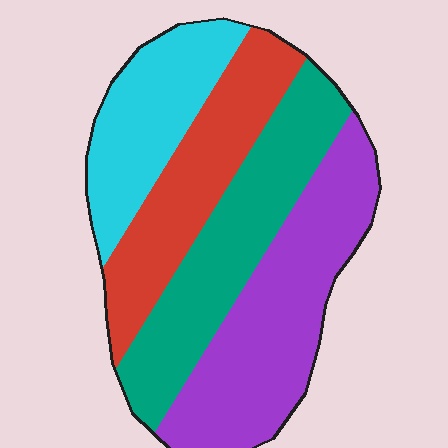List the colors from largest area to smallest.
From largest to smallest: purple, teal, red, cyan.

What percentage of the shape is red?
Red covers 22% of the shape.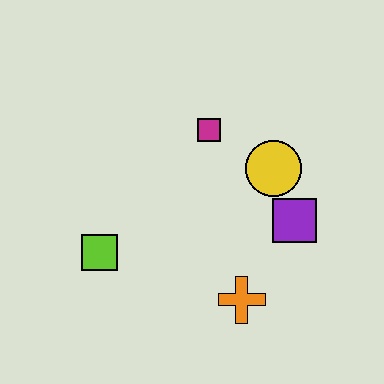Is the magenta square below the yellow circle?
No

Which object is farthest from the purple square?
The lime square is farthest from the purple square.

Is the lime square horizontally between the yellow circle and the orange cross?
No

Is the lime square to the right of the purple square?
No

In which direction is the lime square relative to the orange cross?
The lime square is to the left of the orange cross.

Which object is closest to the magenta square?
The yellow circle is closest to the magenta square.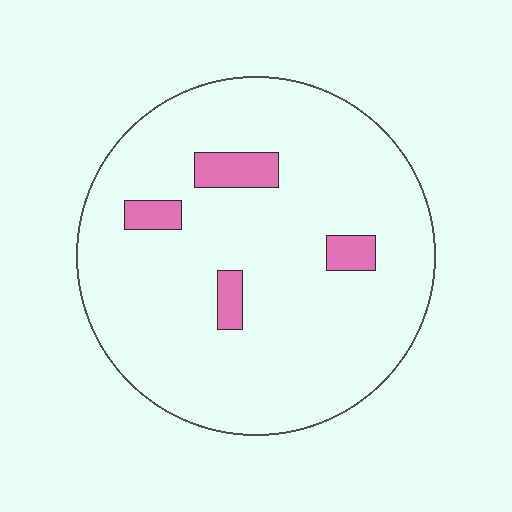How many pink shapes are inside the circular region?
4.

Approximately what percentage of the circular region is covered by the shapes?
Approximately 10%.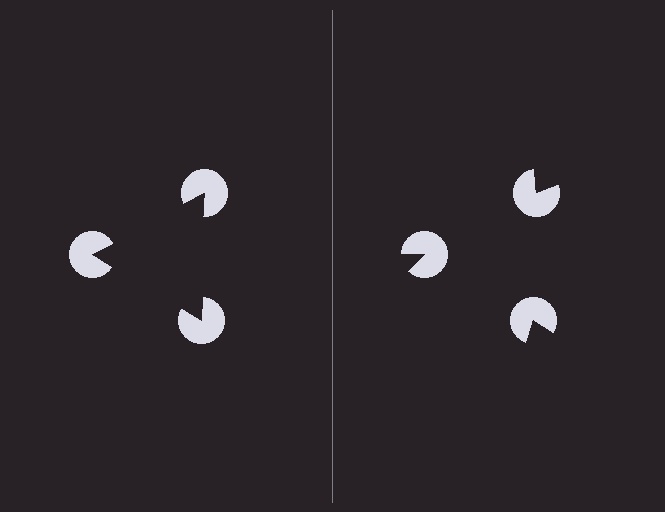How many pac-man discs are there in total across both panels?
6 — 3 on each side.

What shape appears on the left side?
An illusory triangle.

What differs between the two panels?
The pac-man discs are positioned identically on both sides; only the wedge orientations differ. On the left they align to a triangle; on the right they are misaligned.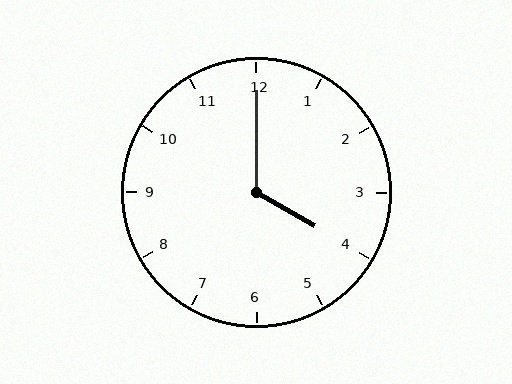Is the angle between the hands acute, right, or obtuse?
It is obtuse.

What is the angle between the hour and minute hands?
Approximately 120 degrees.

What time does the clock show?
4:00.